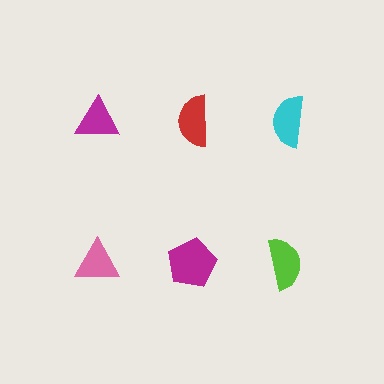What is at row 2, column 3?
A lime semicircle.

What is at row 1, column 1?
A magenta triangle.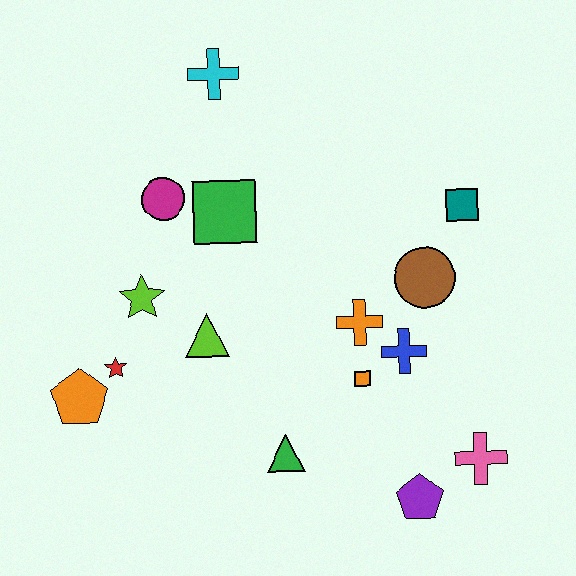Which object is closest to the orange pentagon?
The red star is closest to the orange pentagon.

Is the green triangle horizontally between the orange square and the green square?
Yes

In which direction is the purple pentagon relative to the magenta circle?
The purple pentagon is below the magenta circle.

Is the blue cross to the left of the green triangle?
No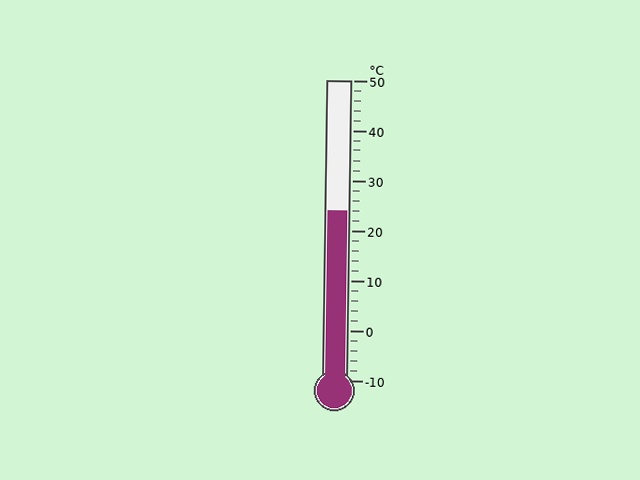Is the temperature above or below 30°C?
The temperature is below 30°C.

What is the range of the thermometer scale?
The thermometer scale ranges from -10°C to 50°C.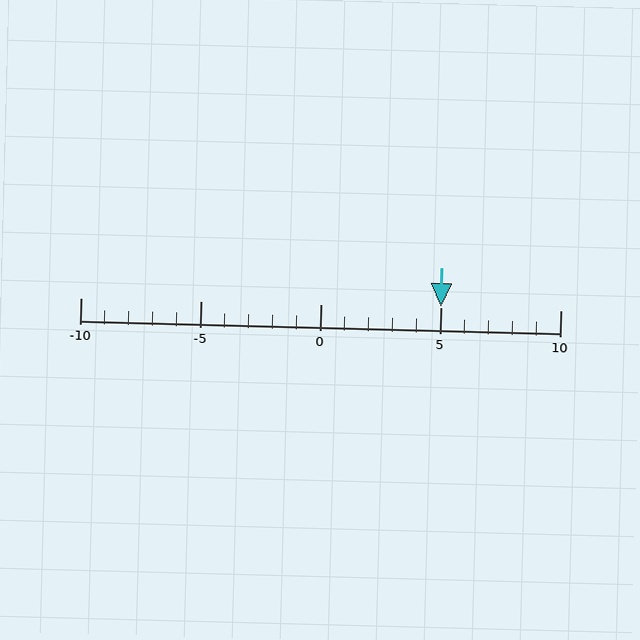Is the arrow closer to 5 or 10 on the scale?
The arrow is closer to 5.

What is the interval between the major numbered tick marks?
The major tick marks are spaced 5 units apart.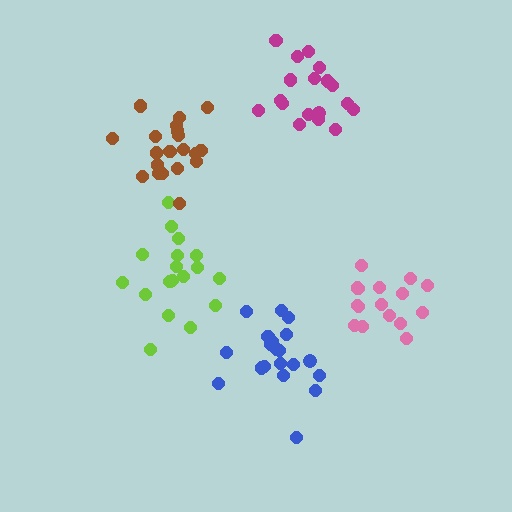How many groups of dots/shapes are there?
There are 5 groups.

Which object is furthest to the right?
The pink cluster is rightmost.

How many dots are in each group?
Group 1: 18 dots, Group 2: 16 dots, Group 3: 20 dots, Group 4: 20 dots, Group 5: 18 dots (92 total).